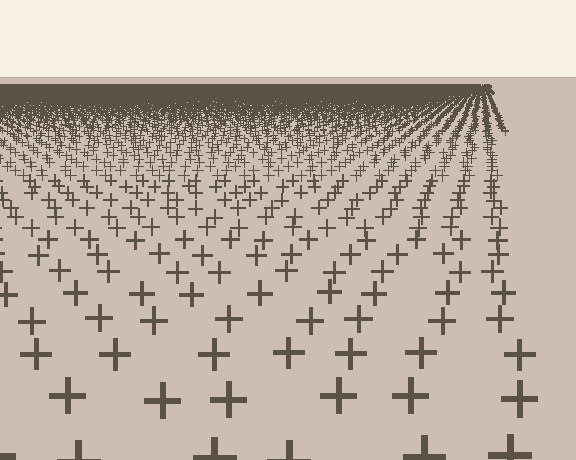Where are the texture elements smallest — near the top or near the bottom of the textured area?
Near the top.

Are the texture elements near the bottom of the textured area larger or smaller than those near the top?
Larger. Near the bottom, elements are closer to the viewer and appear at a bigger on-screen size.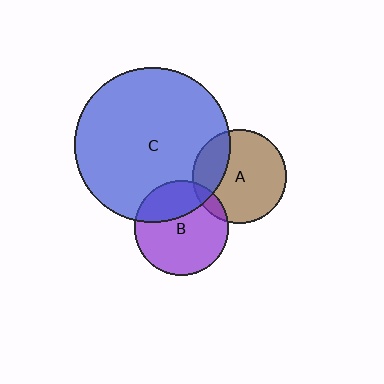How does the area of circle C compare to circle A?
Approximately 2.7 times.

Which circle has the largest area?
Circle C (blue).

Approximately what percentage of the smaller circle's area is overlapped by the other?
Approximately 25%.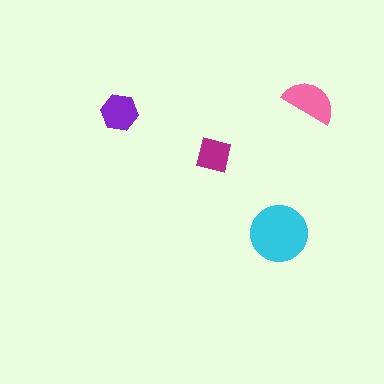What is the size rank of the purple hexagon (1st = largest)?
3rd.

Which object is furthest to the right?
The pink semicircle is rightmost.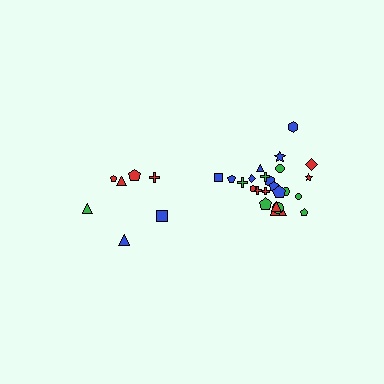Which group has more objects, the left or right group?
The right group.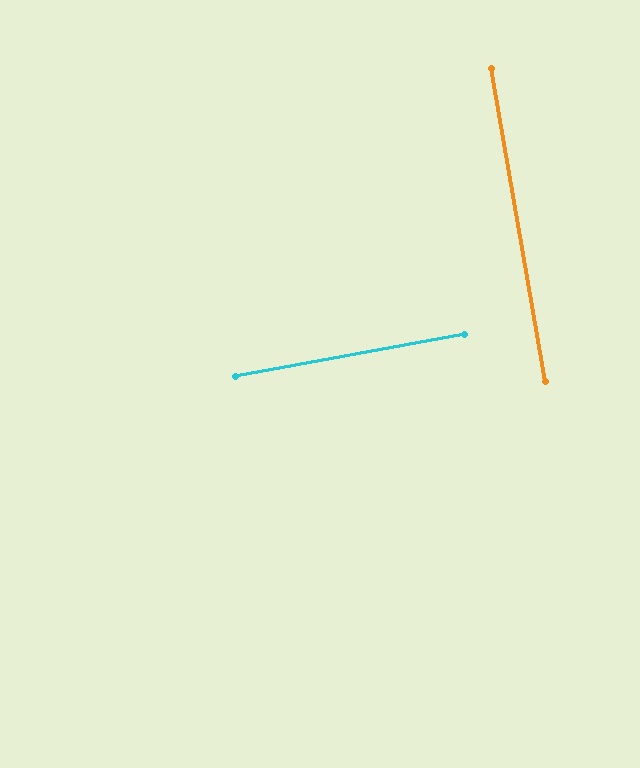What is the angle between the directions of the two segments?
Approximately 89 degrees.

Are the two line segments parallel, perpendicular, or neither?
Perpendicular — they meet at approximately 89°.